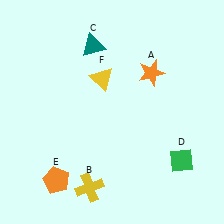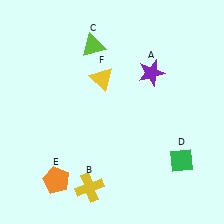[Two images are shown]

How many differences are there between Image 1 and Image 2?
There are 2 differences between the two images.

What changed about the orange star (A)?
In Image 1, A is orange. In Image 2, it changed to purple.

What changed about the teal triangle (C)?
In Image 1, C is teal. In Image 2, it changed to lime.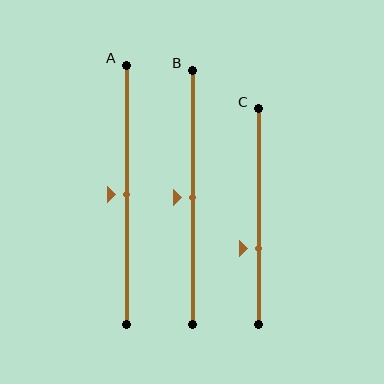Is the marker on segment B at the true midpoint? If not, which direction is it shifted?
Yes, the marker on segment B is at the true midpoint.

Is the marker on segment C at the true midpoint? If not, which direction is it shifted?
No, the marker on segment C is shifted downward by about 15% of the segment length.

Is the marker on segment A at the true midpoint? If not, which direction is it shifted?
Yes, the marker on segment A is at the true midpoint.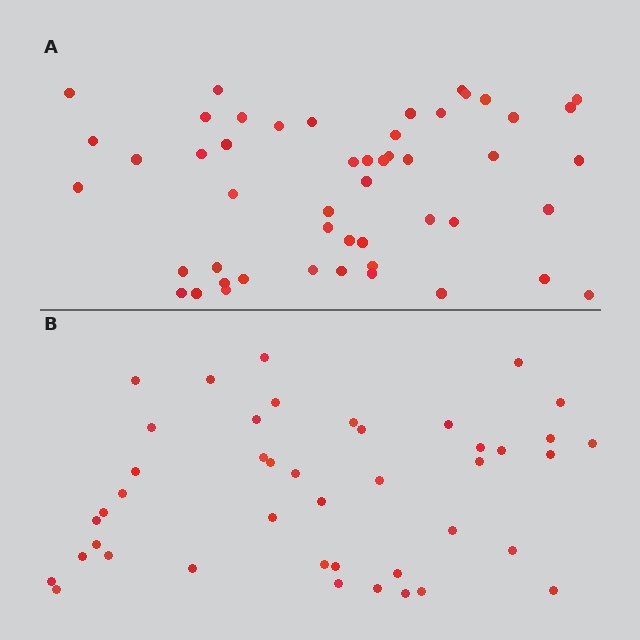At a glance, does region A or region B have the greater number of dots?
Region A (the top region) has more dots.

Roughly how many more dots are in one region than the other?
Region A has roughly 8 or so more dots than region B.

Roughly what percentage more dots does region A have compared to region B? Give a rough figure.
About 15% more.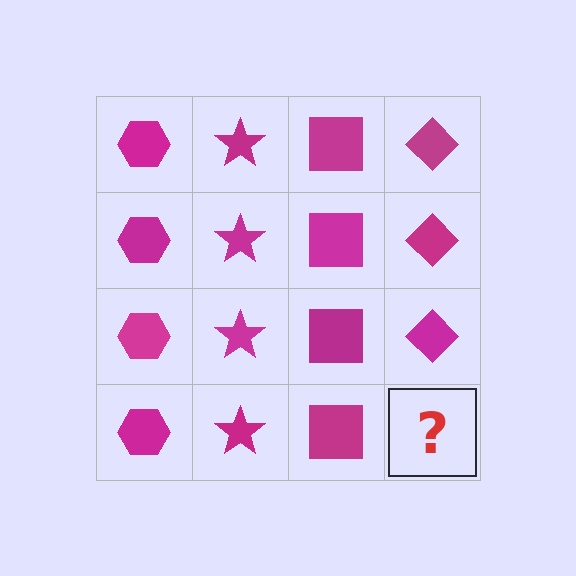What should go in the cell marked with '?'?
The missing cell should contain a magenta diamond.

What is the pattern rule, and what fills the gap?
The rule is that each column has a consistent shape. The gap should be filled with a magenta diamond.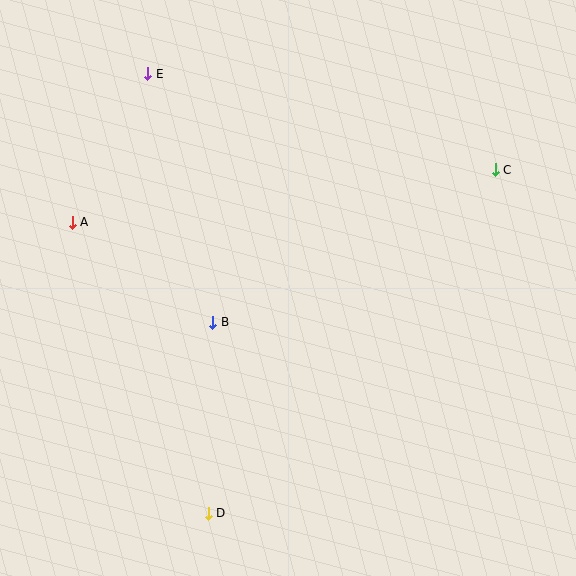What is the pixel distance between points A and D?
The distance between A and D is 321 pixels.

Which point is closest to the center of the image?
Point B at (213, 322) is closest to the center.